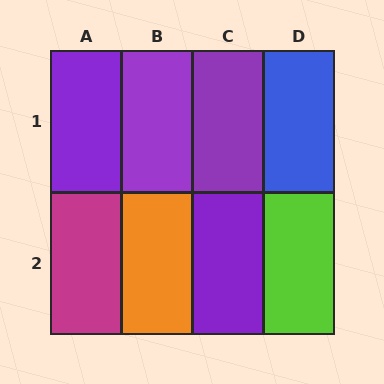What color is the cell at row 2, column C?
Purple.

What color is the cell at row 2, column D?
Lime.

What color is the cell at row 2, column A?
Magenta.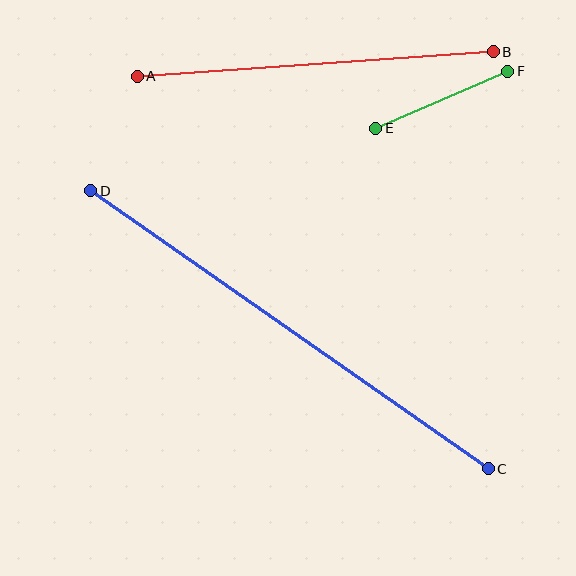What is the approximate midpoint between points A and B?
The midpoint is at approximately (315, 64) pixels.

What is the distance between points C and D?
The distance is approximately 485 pixels.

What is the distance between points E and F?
The distance is approximately 144 pixels.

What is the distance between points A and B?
The distance is approximately 357 pixels.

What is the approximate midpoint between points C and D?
The midpoint is at approximately (290, 330) pixels.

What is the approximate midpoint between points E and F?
The midpoint is at approximately (442, 100) pixels.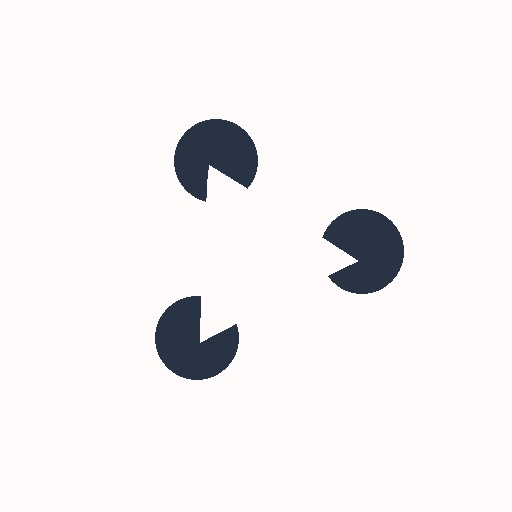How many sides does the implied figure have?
3 sides.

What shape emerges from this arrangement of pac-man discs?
An illusory triangle — its edges are inferred from the aligned wedge cuts in the pac-man discs, not physically drawn.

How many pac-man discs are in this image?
There are 3 — one at each vertex of the illusory triangle.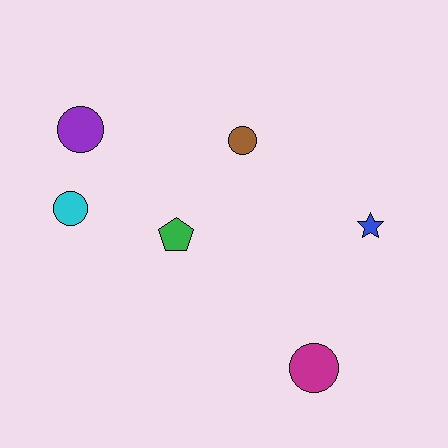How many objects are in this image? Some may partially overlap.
There are 6 objects.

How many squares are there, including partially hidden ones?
There are no squares.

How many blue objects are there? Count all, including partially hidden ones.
There is 1 blue object.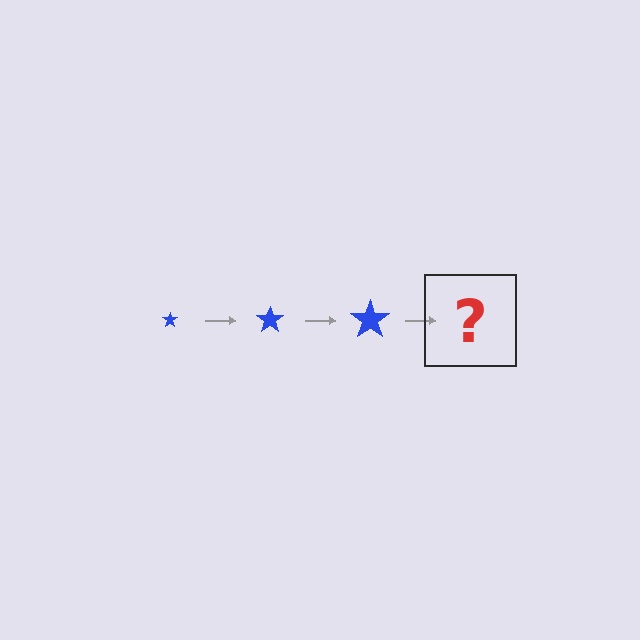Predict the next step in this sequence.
The next step is a blue star, larger than the previous one.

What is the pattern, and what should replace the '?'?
The pattern is that the star gets progressively larger each step. The '?' should be a blue star, larger than the previous one.